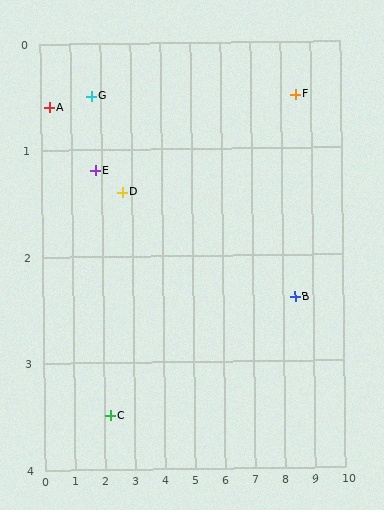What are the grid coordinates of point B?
Point B is at approximately (8.4, 2.4).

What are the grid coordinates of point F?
Point F is at approximately (8.5, 0.5).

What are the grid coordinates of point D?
Point D is at approximately (2.7, 1.4).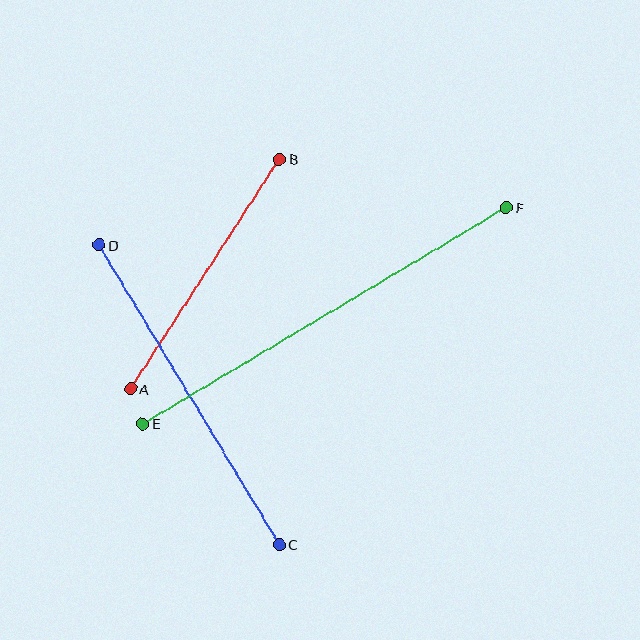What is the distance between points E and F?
The distance is approximately 423 pixels.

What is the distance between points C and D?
The distance is approximately 350 pixels.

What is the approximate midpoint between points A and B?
The midpoint is at approximately (205, 274) pixels.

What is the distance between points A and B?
The distance is approximately 273 pixels.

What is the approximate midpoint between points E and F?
The midpoint is at approximately (325, 316) pixels.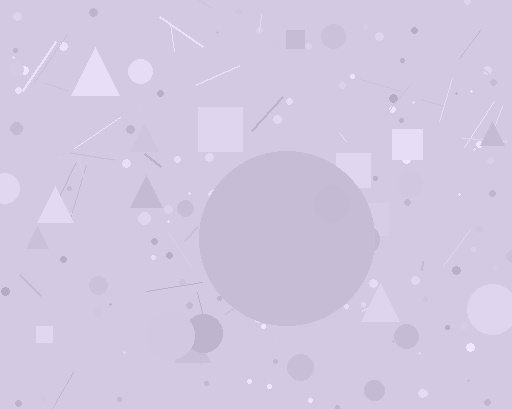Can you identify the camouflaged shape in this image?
The camouflaged shape is a circle.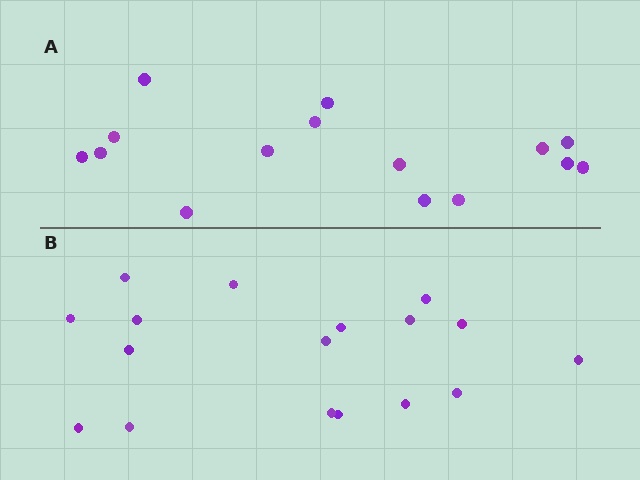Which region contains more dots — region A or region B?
Region B (the bottom region) has more dots.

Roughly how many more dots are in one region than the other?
Region B has just a few more — roughly 2 or 3 more dots than region A.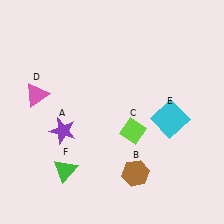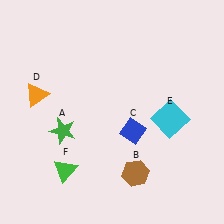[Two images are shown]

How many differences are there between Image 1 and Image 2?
There are 3 differences between the two images.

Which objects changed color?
A changed from purple to green. C changed from lime to blue. D changed from pink to orange.